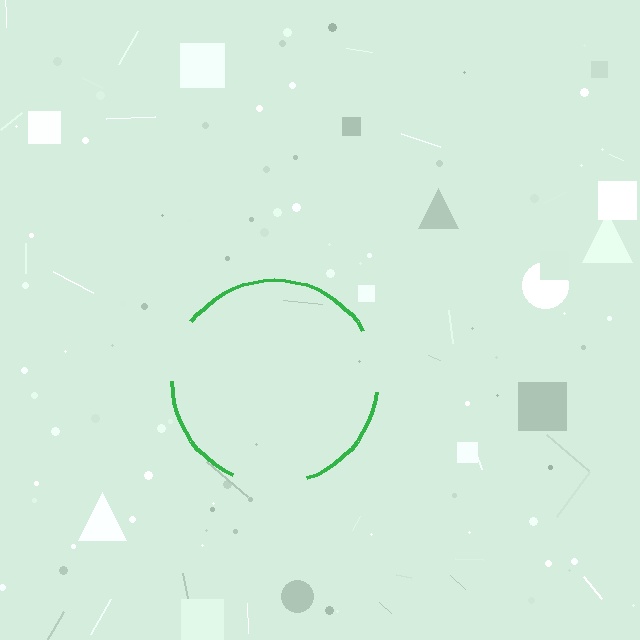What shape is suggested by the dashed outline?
The dashed outline suggests a circle.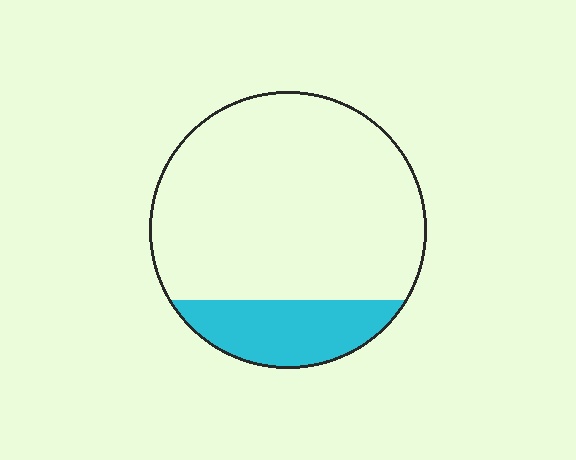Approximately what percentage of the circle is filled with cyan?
Approximately 20%.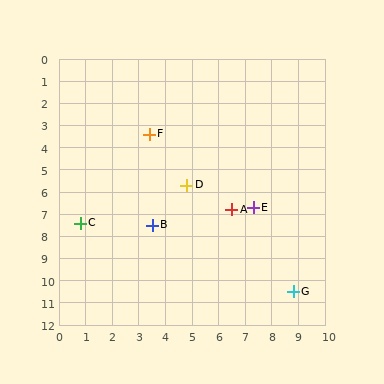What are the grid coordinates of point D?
Point D is at approximately (4.8, 5.7).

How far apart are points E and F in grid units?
Points E and F are about 5.1 grid units apart.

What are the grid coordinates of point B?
Point B is at approximately (3.5, 7.5).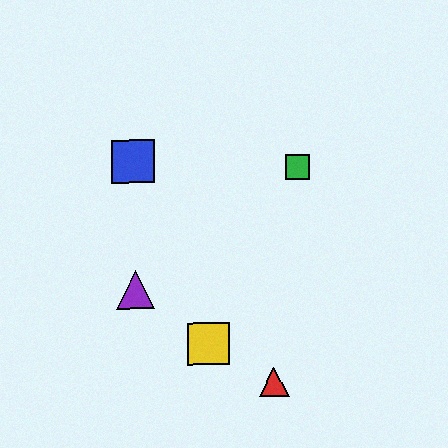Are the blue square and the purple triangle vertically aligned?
Yes, both are at x≈133.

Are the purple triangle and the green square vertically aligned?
No, the purple triangle is at x≈135 and the green square is at x≈297.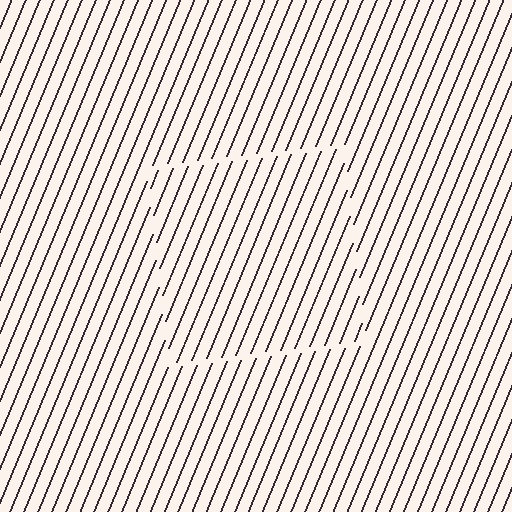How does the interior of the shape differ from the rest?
The interior of the shape contains the same grating, shifted by half a period — the contour is defined by the phase discontinuity where line-ends from the inner and outer gratings abut.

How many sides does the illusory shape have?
4 sides — the line-ends trace a square.